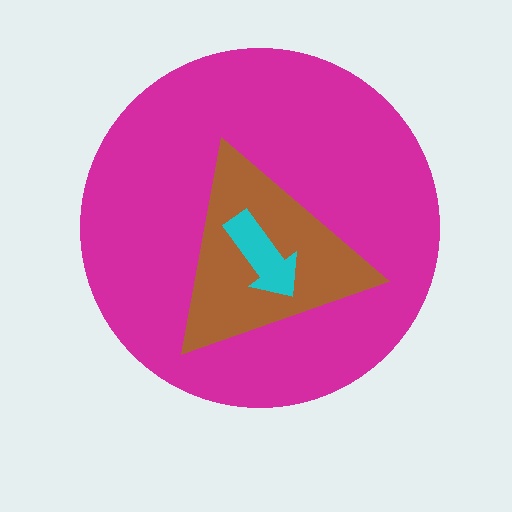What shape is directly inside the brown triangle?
The cyan arrow.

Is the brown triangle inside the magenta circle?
Yes.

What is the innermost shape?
The cyan arrow.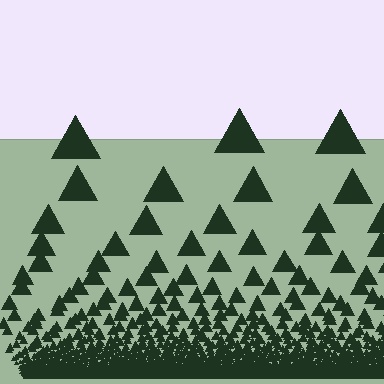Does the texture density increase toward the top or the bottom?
Density increases toward the bottom.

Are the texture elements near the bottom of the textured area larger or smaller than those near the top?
Smaller. The gradient is inverted — elements near the bottom are smaller and denser.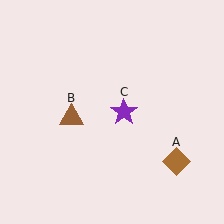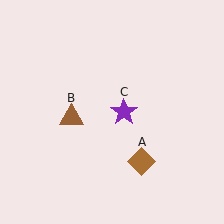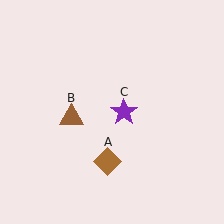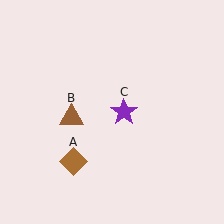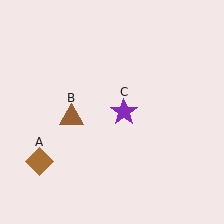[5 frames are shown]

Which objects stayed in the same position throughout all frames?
Brown triangle (object B) and purple star (object C) remained stationary.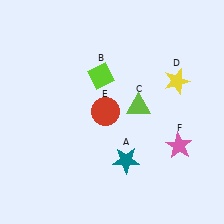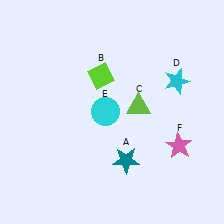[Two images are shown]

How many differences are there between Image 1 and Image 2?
There are 2 differences between the two images.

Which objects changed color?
D changed from yellow to cyan. E changed from red to cyan.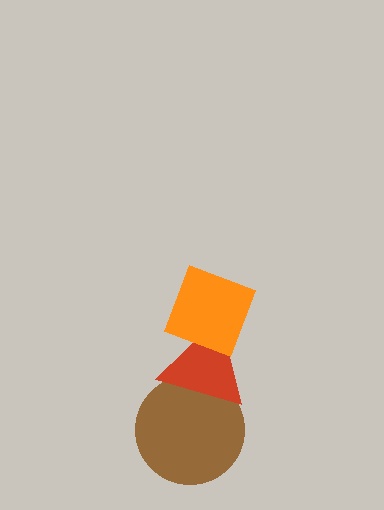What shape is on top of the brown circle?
The red triangle is on top of the brown circle.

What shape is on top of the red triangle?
The orange diamond is on top of the red triangle.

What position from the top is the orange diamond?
The orange diamond is 1st from the top.